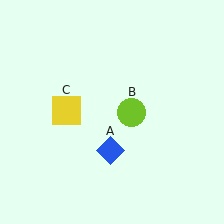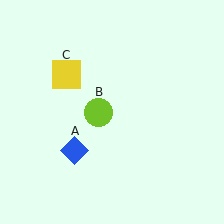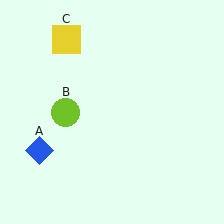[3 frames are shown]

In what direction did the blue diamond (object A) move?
The blue diamond (object A) moved left.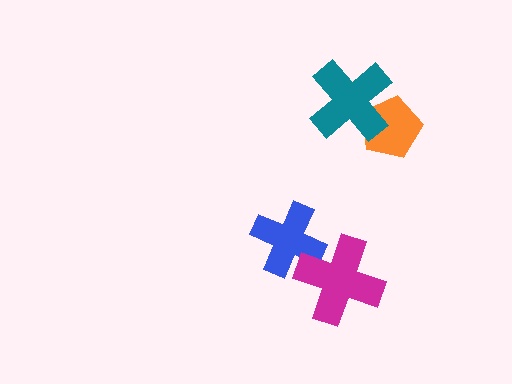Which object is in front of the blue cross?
The magenta cross is in front of the blue cross.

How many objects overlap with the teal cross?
1 object overlaps with the teal cross.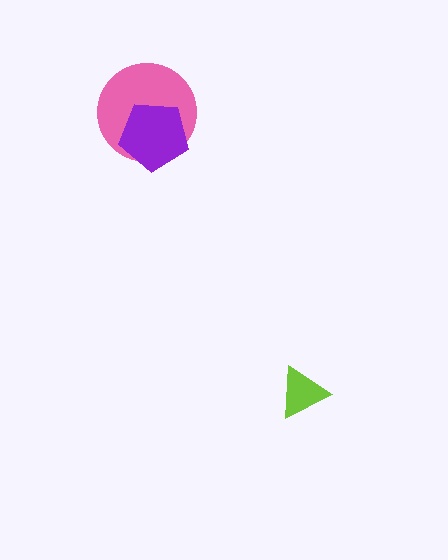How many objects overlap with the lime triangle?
0 objects overlap with the lime triangle.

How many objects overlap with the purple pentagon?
1 object overlaps with the purple pentagon.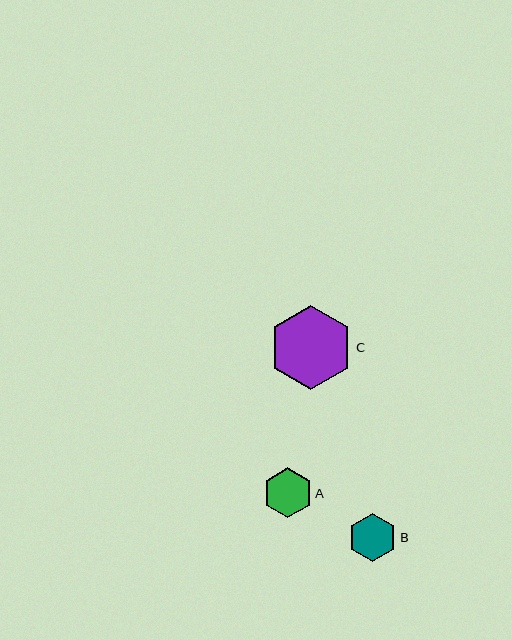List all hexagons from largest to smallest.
From largest to smallest: C, A, B.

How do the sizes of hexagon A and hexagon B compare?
Hexagon A and hexagon B are approximately the same size.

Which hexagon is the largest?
Hexagon C is the largest with a size of approximately 84 pixels.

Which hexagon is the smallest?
Hexagon B is the smallest with a size of approximately 48 pixels.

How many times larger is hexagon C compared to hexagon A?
Hexagon C is approximately 1.7 times the size of hexagon A.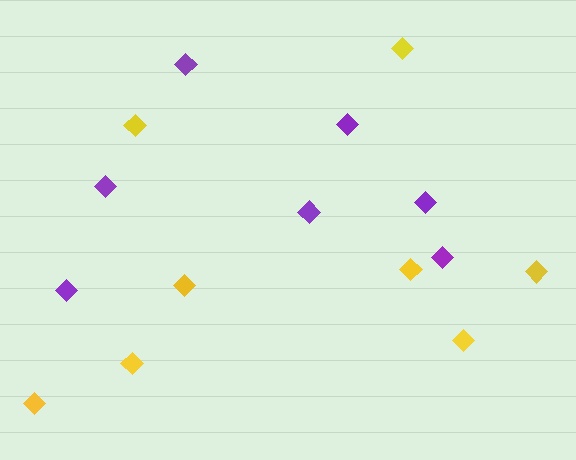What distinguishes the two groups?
There are 2 groups: one group of yellow diamonds (8) and one group of purple diamonds (7).